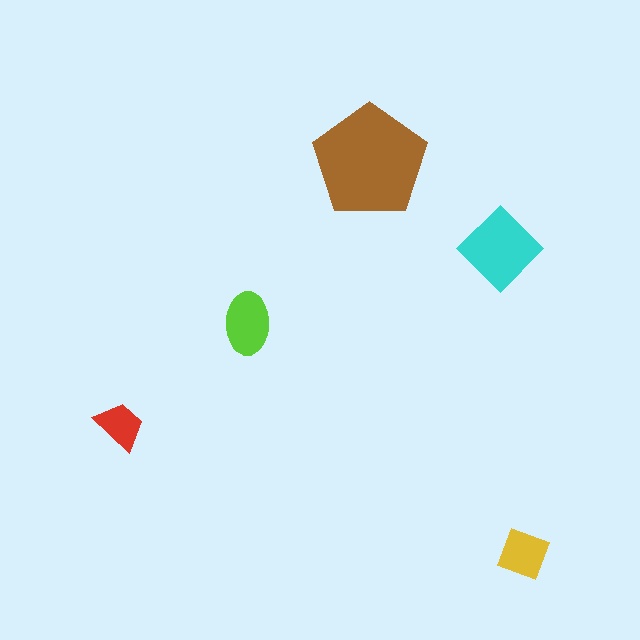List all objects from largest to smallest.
The brown pentagon, the cyan diamond, the lime ellipse, the yellow square, the red trapezoid.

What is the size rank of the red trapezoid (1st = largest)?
5th.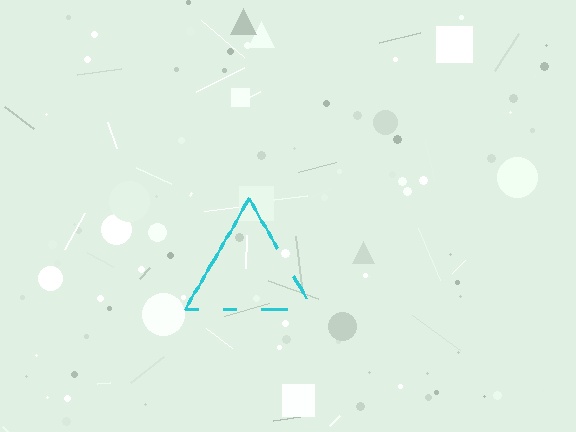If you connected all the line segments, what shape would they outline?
They would outline a triangle.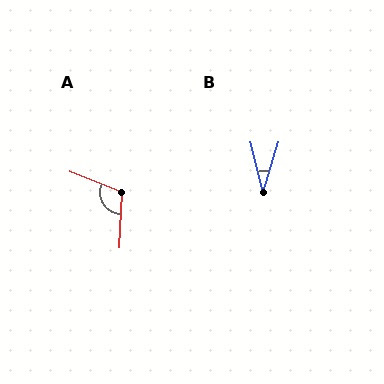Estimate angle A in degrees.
Approximately 109 degrees.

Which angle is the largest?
A, at approximately 109 degrees.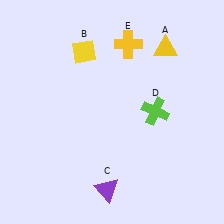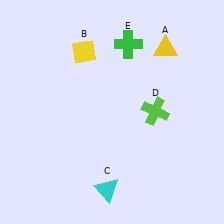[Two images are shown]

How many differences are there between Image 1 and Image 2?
There are 2 differences between the two images.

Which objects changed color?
C changed from purple to cyan. E changed from yellow to green.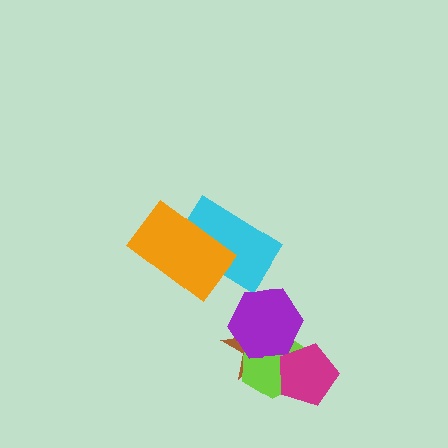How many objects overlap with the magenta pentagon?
2 objects overlap with the magenta pentagon.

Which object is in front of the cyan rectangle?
The orange rectangle is in front of the cyan rectangle.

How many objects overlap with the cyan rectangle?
1 object overlaps with the cyan rectangle.